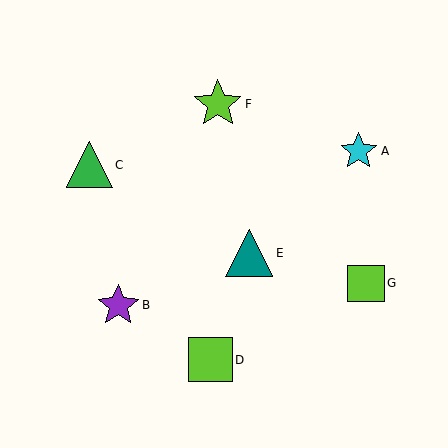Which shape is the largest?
The lime star (labeled F) is the largest.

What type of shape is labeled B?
Shape B is a purple star.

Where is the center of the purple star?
The center of the purple star is at (118, 305).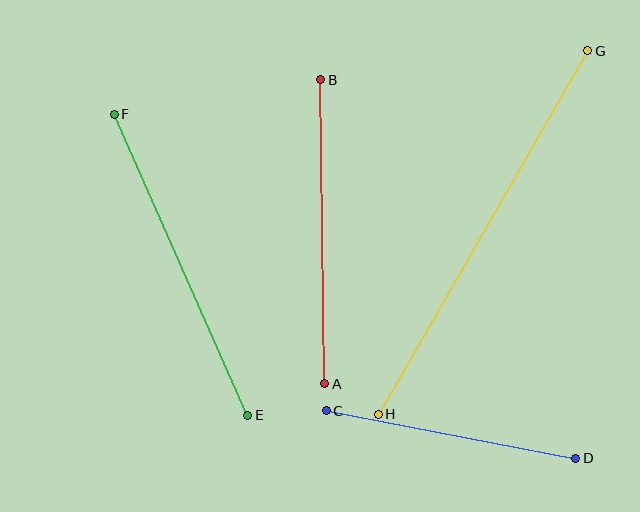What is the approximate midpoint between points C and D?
The midpoint is at approximately (451, 434) pixels.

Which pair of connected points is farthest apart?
Points G and H are farthest apart.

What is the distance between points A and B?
The distance is approximately 304 pixels.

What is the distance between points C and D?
The distance is approximately 254 pixels.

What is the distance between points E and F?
The distance is approximately 329 pixels.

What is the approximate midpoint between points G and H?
The midpoint is at approximately (483, 233) pixels.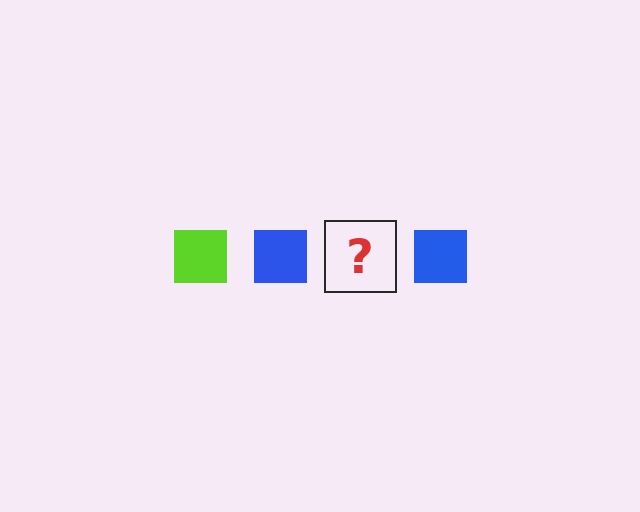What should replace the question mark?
The question mark should be replaced with a lime square.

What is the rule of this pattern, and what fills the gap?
The rule is that the pattern cycles through lime, blue squares. The gap should be filled with a lime square.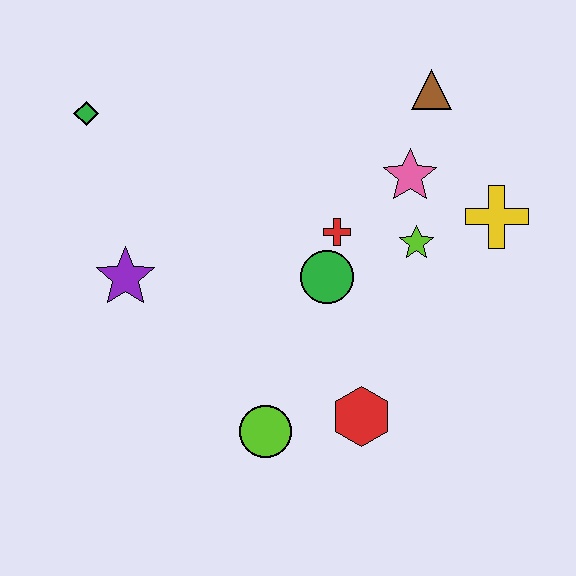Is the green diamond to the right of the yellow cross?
No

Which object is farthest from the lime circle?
The brown triangle is farthest from the lime circle.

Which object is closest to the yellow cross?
The lime star is closest to the yellow cross.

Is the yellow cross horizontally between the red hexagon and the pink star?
No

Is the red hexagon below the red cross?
Yes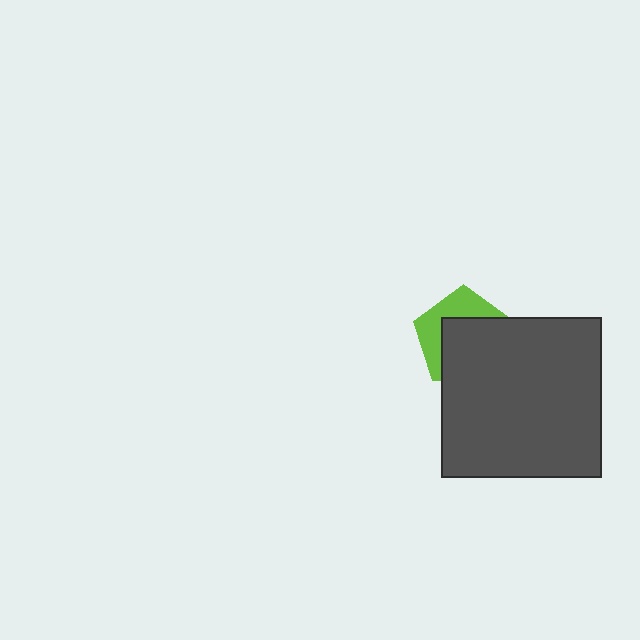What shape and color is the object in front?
The object in front is a dark gray square.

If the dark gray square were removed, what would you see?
You would see the complete lime pentagon.